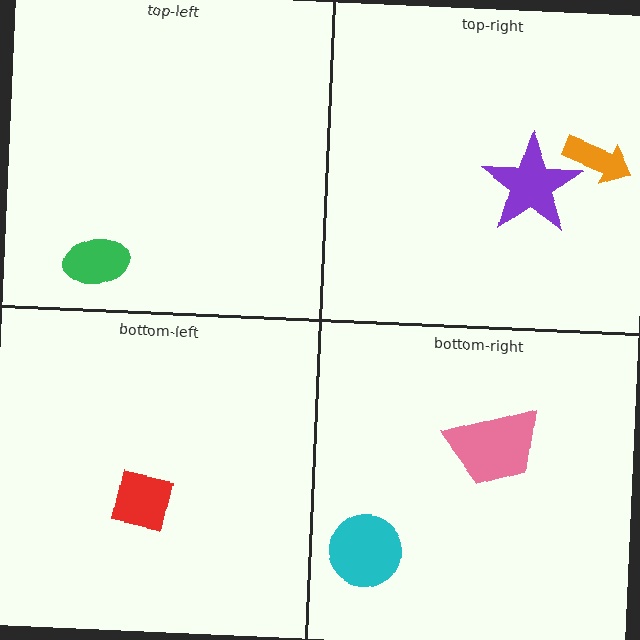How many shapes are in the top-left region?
1.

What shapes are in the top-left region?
The green ellipse.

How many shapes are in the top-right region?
2.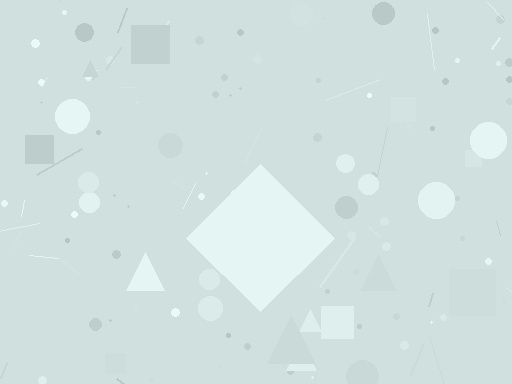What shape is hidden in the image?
A diamond is hidden in the image.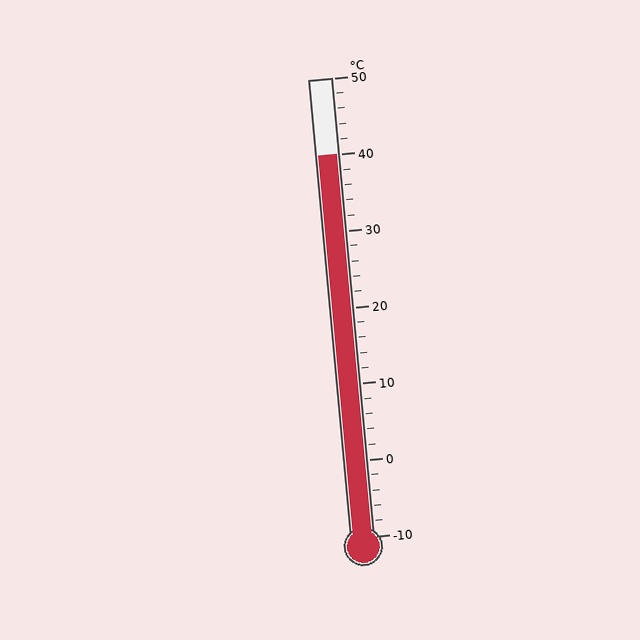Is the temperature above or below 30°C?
The temperature is above 30°C.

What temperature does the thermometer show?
The thermometer shows approximately 40°C.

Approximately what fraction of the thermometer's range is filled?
The thermometer is filled to approximately 85% of its range.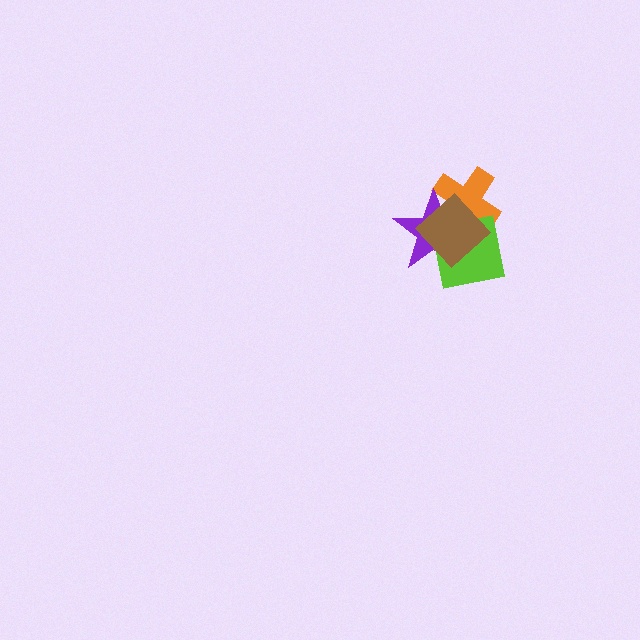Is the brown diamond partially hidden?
No, no other shape covers it.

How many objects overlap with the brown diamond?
3 objects overlap with the brown diamond.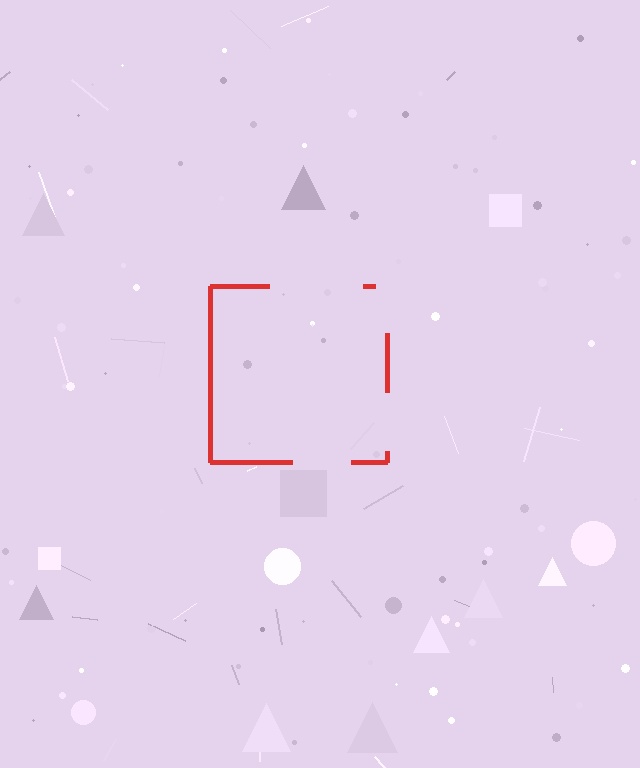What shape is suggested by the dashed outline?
The dashed outline suggests a square.